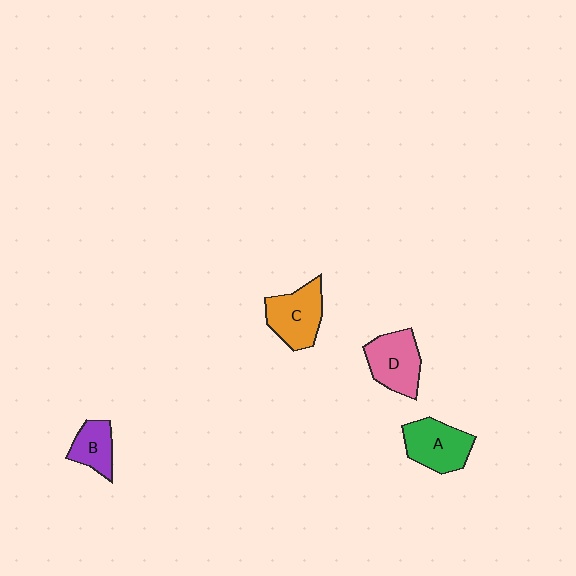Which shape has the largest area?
Shape C (orange).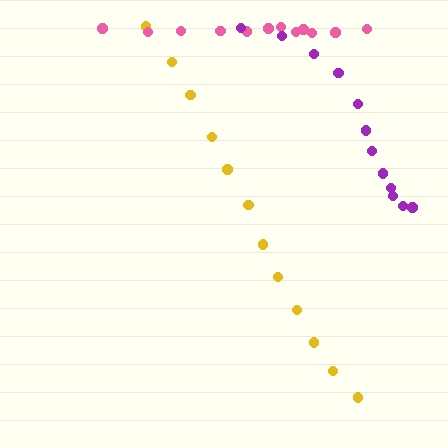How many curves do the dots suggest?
There are 3 distinct paths.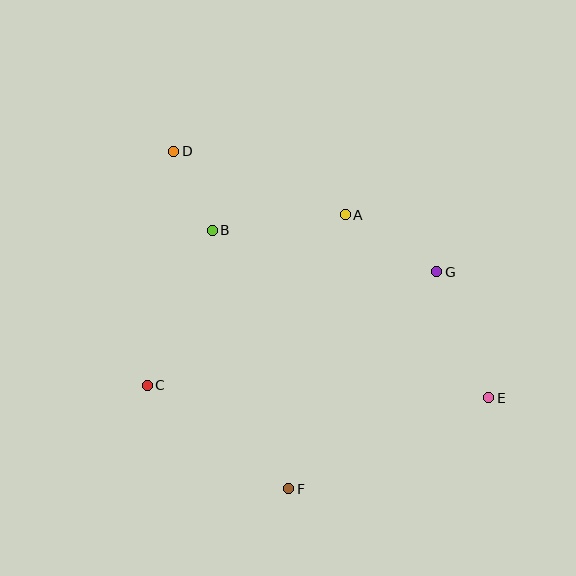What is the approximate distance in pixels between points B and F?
The distance between B and F is approximately 269 pixels.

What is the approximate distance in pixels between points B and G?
The distance between B and G is approximately 228 pixels.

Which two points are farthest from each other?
Points D and E are farthest from each other.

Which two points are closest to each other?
Points B and D are closest to each other.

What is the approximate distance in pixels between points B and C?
The distance between B and C is approximately 168 pixels.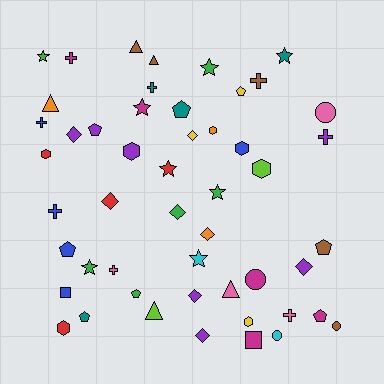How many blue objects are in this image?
There are 5 blue objects.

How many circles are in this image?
There are 4 circles.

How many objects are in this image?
There are 50 objects.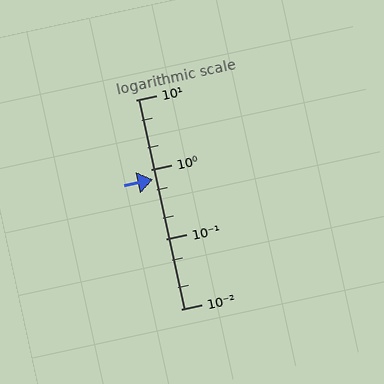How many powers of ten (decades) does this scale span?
The scale spans 3 decades, from 0.01 to 10.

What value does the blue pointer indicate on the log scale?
The pointer indicates approximately 0.72.